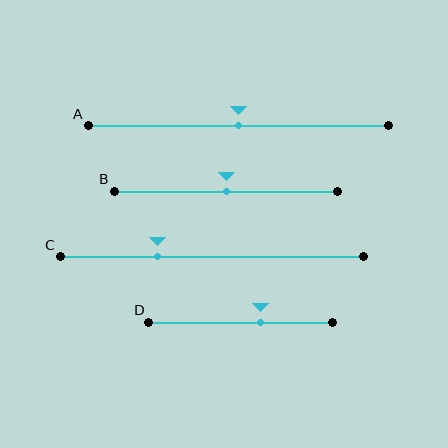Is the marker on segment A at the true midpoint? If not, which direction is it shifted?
Yes, the marker on segment A is at the true midpoint.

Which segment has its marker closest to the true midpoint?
Segment A has its marker closest to the true midpoint.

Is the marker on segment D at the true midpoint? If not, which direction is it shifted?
No, the marker on segment D is shifted to the right by about 11% of the segment length.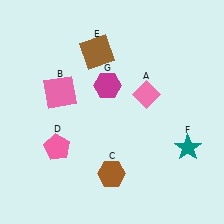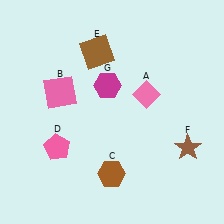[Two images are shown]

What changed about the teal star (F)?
In Image 1, F is teal. In Image 2, it changed to brown.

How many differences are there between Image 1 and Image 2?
There is 1 difference between the two images.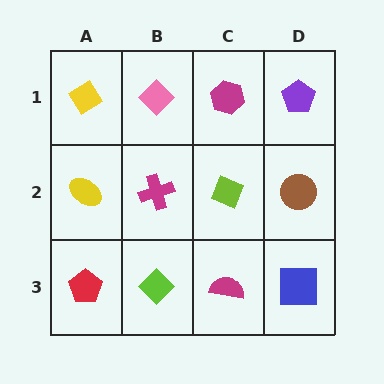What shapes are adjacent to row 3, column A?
A yellow ellipse (row 2, column A), a lime diamond (row 3, column B).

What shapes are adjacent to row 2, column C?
A magenta hexagon (row 1, column C), a magenta semicircle (row 3, column C), a magenta cross (row 2, column B), a brown circle (row 2, column D).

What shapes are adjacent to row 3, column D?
A brown circle (row 2, column D), a magenta semicircle (row 3, column C).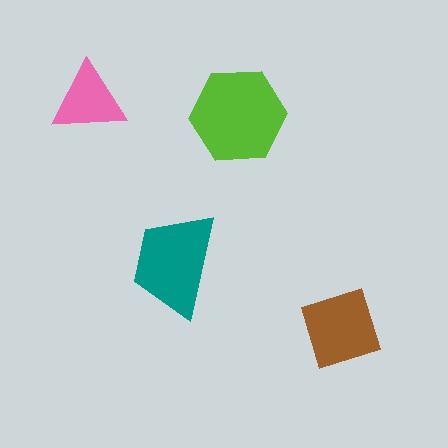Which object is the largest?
The lime hexagon.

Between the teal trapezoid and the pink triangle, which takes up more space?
The teal trapezoid.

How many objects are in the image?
There are 4 objects in the image.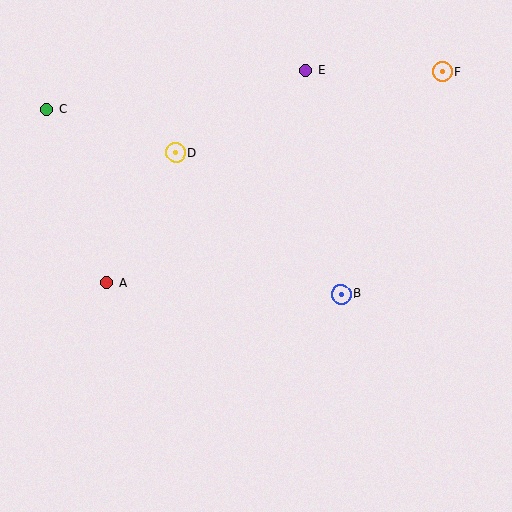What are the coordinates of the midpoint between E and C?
The midpoint between E and C is at (176, 90).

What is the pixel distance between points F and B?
The distance between F and B is 244 pixels.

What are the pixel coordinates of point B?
Point B is at (341, 294).